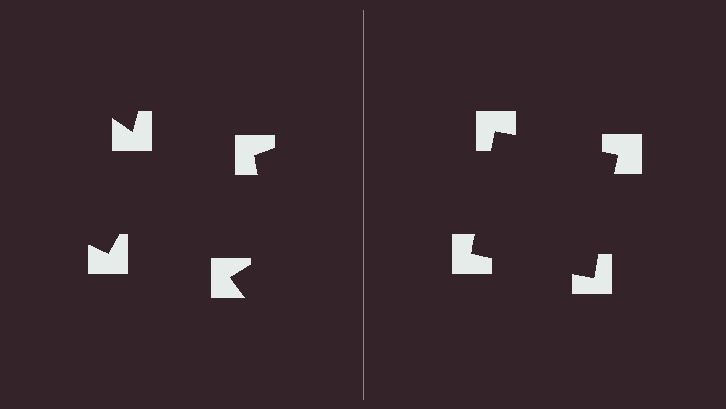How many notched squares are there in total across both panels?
8 — 4 on each side.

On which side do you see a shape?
An illusory square appears on the right side. On the left side the wedge cuts are rotated, so no coherent shape forms.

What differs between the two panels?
The notched squares are positioned identically on both sides; only the wedge orientations differ. On the right they align to a square; on the left they are misaligned.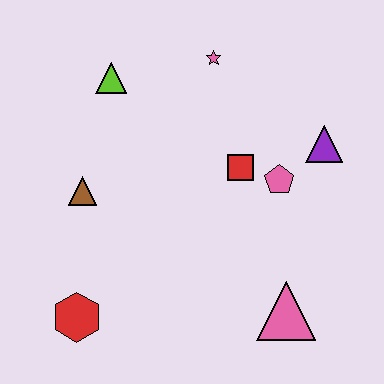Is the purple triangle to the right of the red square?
Yes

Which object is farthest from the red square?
The red hexagon is farthest from the red square.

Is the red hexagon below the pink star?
Yes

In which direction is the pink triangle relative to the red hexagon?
The pink triangle is to the right of the red hexagon.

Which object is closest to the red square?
The pink pentagon is closest to the red square.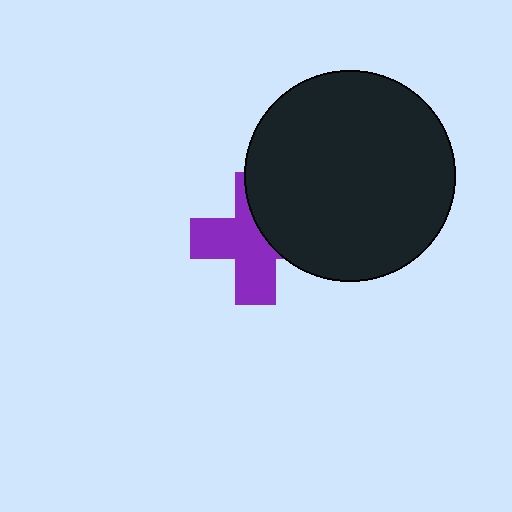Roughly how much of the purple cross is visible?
About half of it is visible (roughly 60%).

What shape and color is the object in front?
The object in front is a black circle.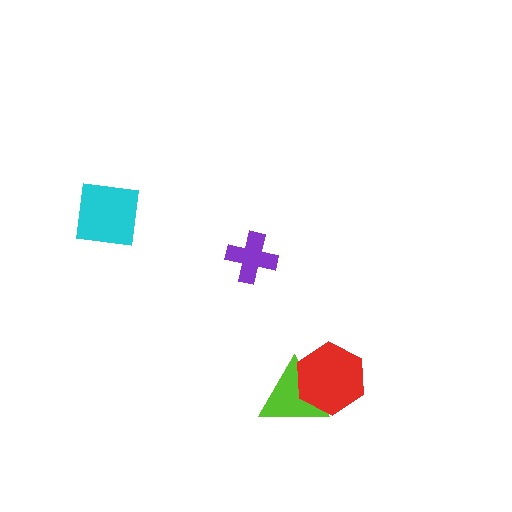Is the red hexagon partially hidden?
No, no other shape covers it.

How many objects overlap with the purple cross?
0 objects overlap with the purple cross.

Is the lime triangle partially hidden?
Yes, it is partially covered by another shape.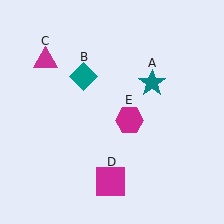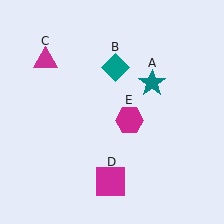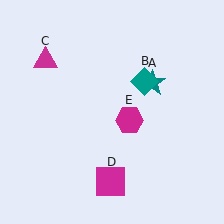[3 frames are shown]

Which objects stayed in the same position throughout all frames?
Teal star (object A) and magenta triangle (object C) and magenta square (object D) and magenta hexagon (object E) remained stationary.